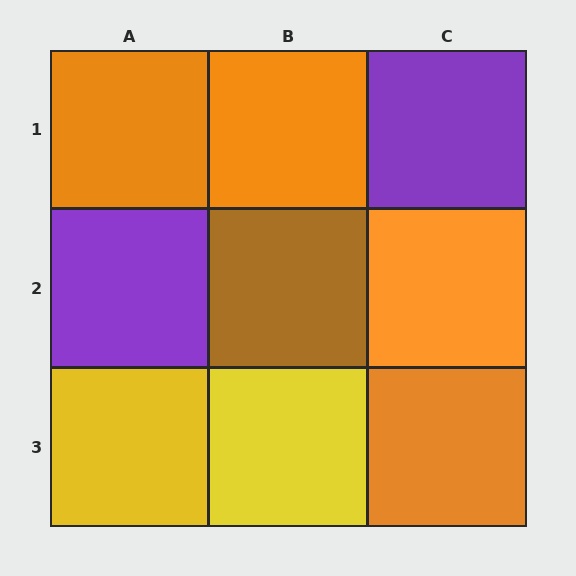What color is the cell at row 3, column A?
Yellow.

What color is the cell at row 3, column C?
Orange.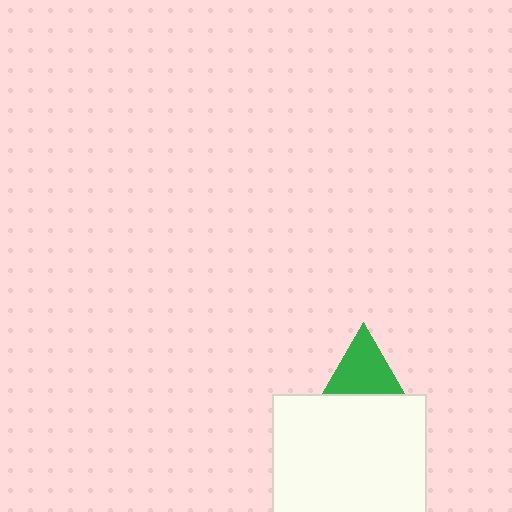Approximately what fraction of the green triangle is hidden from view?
Roughly 41% of the green triangle is hidden behind the white square.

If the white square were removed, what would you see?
You would see the complete green triangle.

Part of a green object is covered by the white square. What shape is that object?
It is a triangle.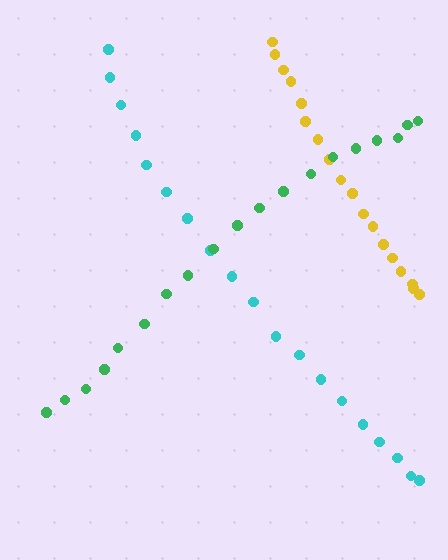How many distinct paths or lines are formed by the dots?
There are 3 distinct paths.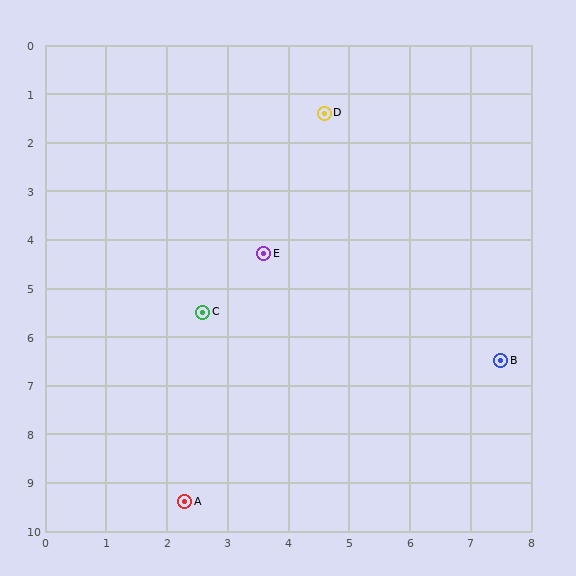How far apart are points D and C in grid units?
Points D and C are about 4.6 grid units apart.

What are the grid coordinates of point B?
Point B is at approximately (7.5, 6.5).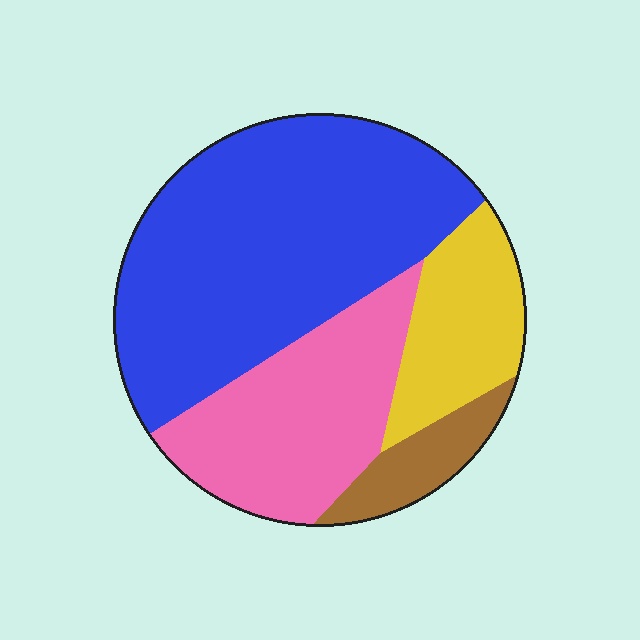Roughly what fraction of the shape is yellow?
Yellow takes up about one sixth (1/6) of the shape.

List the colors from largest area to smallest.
From largest to smallest: blue, pink, yellow, brown.